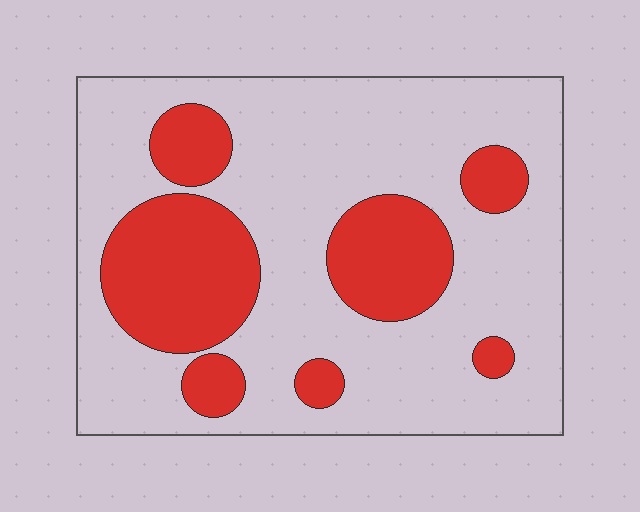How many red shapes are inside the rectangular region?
7.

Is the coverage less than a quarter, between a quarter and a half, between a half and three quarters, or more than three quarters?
Between a quarter and a half.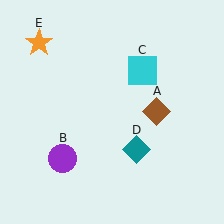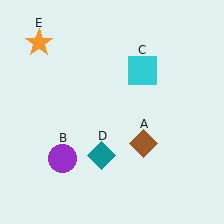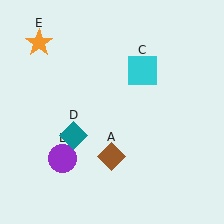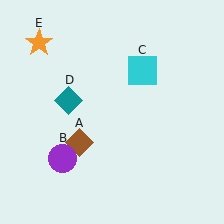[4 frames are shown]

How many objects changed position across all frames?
2 objects changed position: brown diamond (object A), teal diamond (object D).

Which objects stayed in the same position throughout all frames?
Purple circle (object B) and cyan square (object C) and orange star (object E) remained stationary.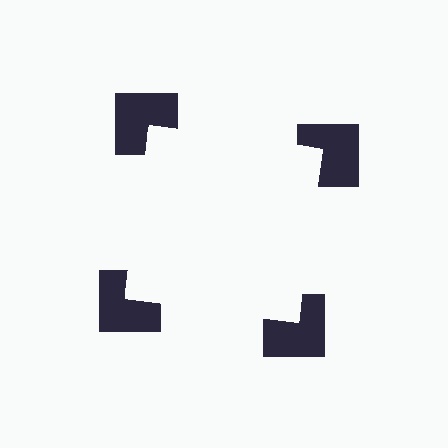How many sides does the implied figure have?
4 sides.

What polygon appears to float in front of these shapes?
An illusory square — its edges are inferred from the aligned wedge cuts in the notched squares, not physically drawn.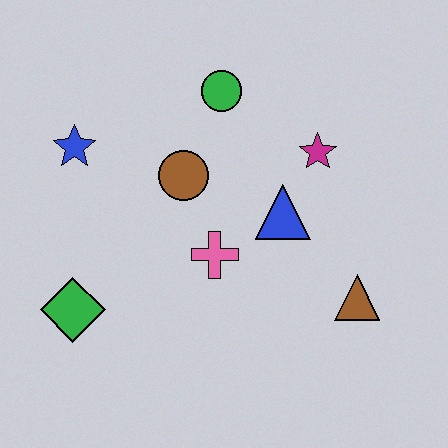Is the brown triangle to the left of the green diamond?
No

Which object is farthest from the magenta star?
The green diamond is farthest from the magenta star.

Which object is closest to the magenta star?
The blue triangle is closest to the magenta star.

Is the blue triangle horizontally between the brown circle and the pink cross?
No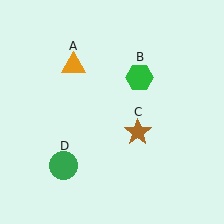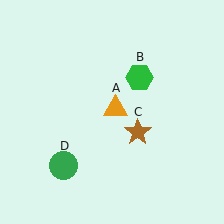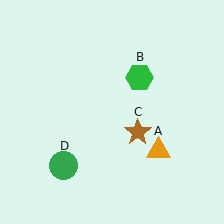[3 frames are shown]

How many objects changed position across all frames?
1 object changed position: orange triangle (object A).